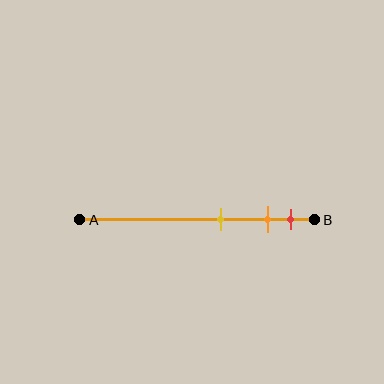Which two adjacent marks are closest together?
The orange and red marks are the closest adjacent pair.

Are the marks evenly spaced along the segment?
No, the marks are not evenly spaced.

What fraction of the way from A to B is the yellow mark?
The yellow mark is approximately 60% (0.6) of the way from A to B.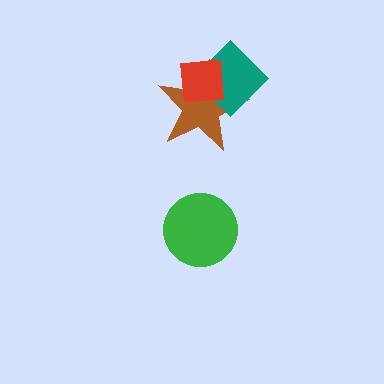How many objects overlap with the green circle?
0 objects overlap with the green circle.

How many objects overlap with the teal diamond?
2 objects overlap with the teal diamond.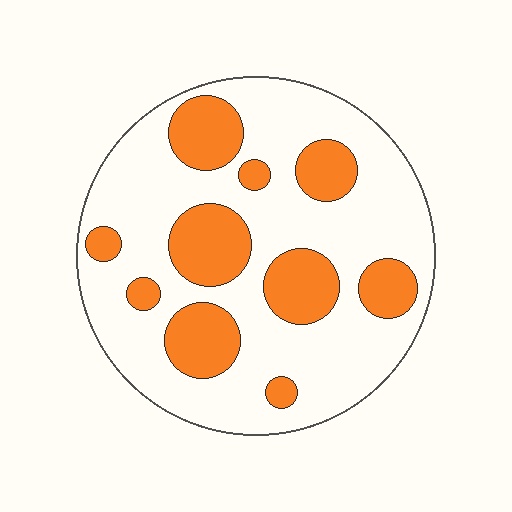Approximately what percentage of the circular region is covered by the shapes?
Approximately 30%.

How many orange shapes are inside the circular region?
10.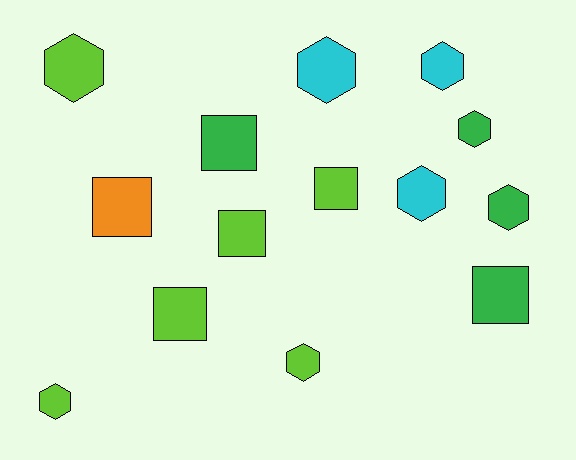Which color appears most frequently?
Lime, with 6 objects.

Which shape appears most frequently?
Hexagon, with 8 objects.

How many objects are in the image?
There are 14 objects.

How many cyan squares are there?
There are no cyan squares.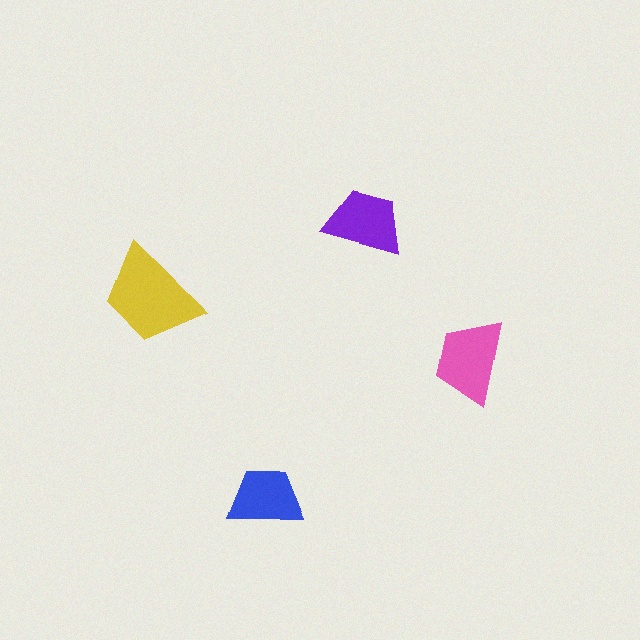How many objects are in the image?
There are 4 objects in the image.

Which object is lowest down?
The blue trapezoid is bottommost.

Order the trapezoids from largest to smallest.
the yellow one, the pink one, the purple one, the blue one.